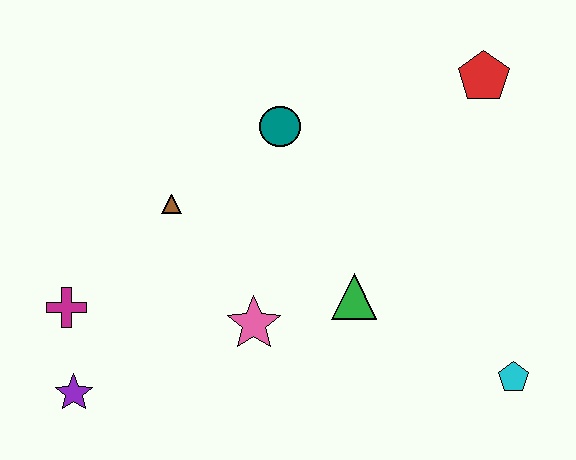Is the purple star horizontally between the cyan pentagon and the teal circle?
No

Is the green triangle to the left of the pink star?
No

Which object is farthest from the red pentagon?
The purple star is farthest from the red pentagon.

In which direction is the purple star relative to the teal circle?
The purple star is below the teal circle.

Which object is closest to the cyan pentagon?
The green triangle is closest to the cyan pentagon.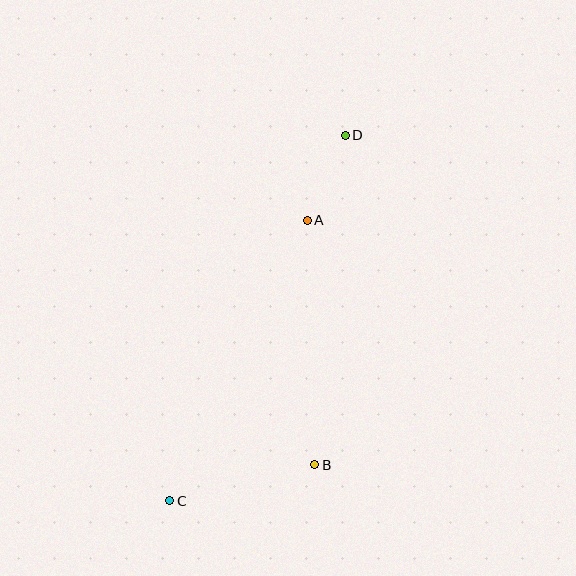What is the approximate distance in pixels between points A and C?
The distance between A and C is approximately 313 pixels.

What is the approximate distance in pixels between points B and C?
The distance between B and C is approximately 149 pixels.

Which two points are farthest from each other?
Points C and D are farthest from each other.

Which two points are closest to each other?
Points A and D are closest to each other.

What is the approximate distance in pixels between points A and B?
The distance between A and B is approximately 245 pixels.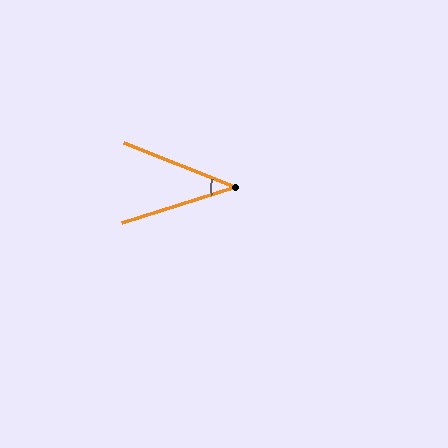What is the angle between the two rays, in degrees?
Approximately 39 degrees.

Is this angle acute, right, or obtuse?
It is acute.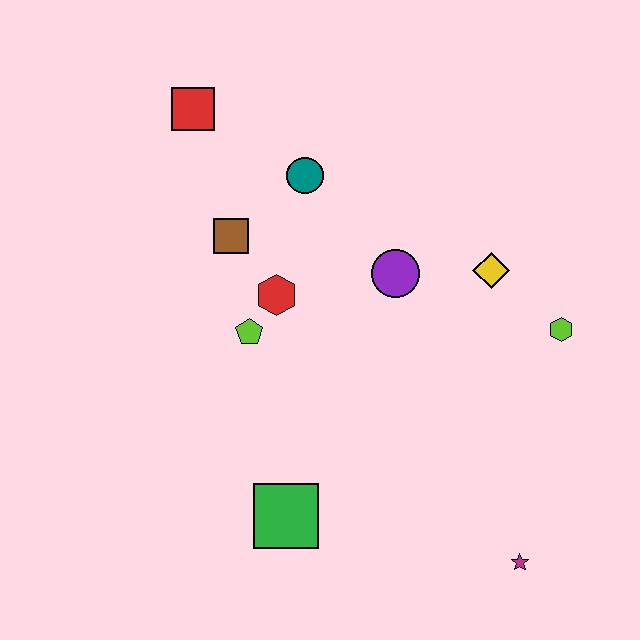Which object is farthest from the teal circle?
The magenta star is farthest from the teal circle.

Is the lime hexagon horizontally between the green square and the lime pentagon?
No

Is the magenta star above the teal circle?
No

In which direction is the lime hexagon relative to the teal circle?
The lime hexagon is to the right of the teal circle.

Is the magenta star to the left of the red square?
No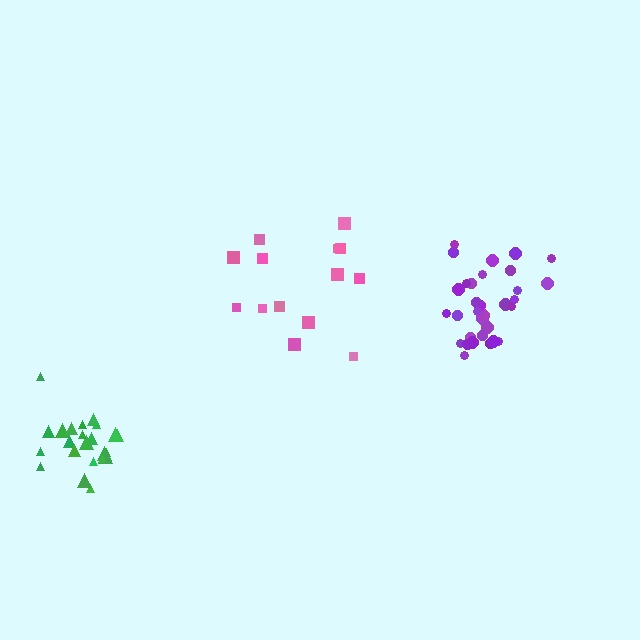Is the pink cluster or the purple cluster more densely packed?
Purple.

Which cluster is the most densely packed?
Green.